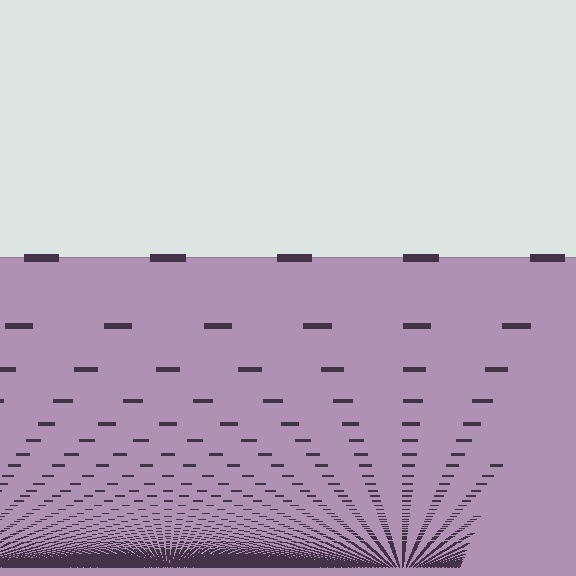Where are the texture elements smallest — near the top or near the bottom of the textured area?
Near the bottom.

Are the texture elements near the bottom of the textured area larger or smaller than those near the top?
Smaller. The gradient is inverted — elements near the bottom are smaller and denser.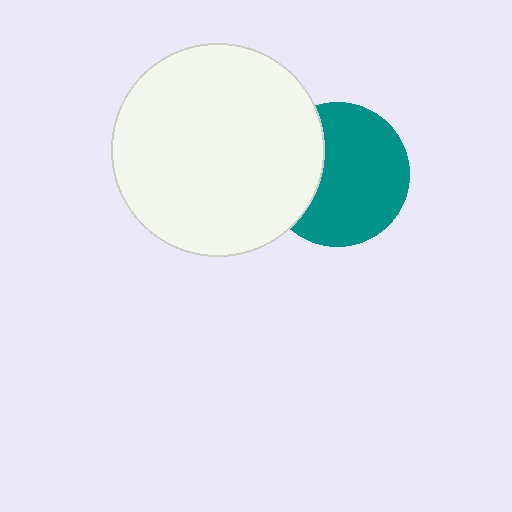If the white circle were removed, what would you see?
You would see the complete teal circle.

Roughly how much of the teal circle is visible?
Most of it is visible (roughly 69%).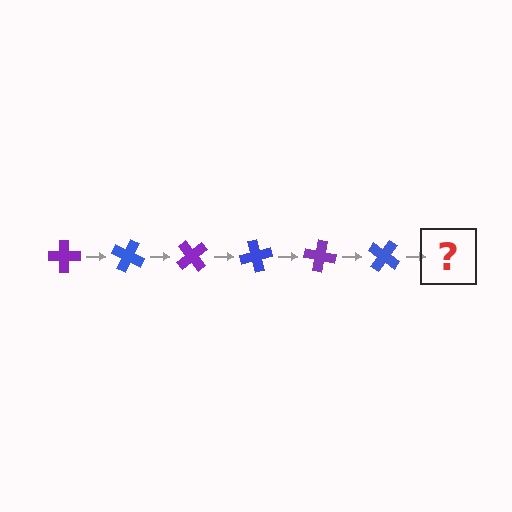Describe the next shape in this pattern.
It should be a purple cross, rotated 150 degrees from the start.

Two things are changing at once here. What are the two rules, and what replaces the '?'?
The two rules are that it rotates 25 degrees each step and the color cycles through purple and blue. The '?' should be a purple cross, rotated 150 degrees from the start.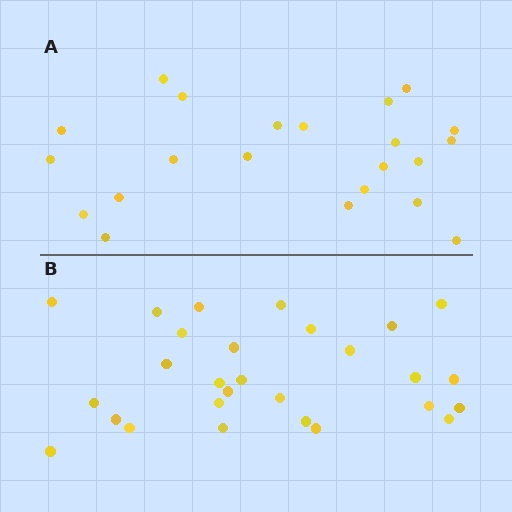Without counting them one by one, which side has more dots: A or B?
Region B (the bottom region) has more dots.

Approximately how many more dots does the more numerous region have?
Region B has about 6 more dots than region A.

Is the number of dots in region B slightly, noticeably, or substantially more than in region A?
Region B has noticeably more, but not dramatically so. The ratio is roughly 1.3 to 1.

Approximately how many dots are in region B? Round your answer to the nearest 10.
About 30 dots. (The exact count is 28, which rounds to 30.)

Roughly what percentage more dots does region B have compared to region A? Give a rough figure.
About 25% more.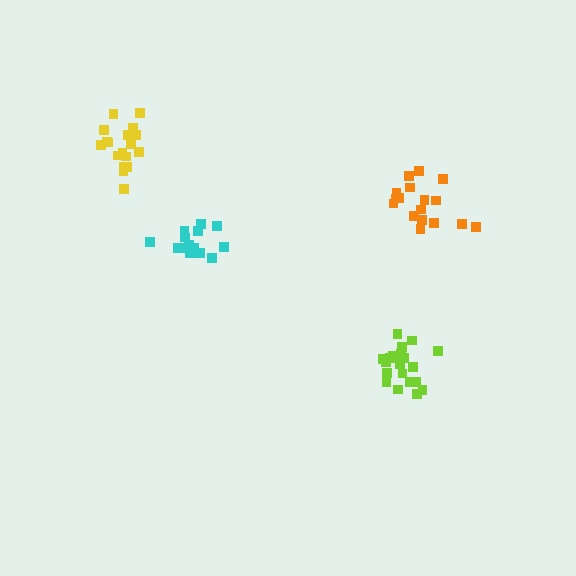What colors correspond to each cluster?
The clusters are colored: lime, orange, yellow, cyan.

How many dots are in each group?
Group 1: 21 dots, Group 2: 17 dots, Group 3: 18 dots, Group 4: 15 dots (71 total).